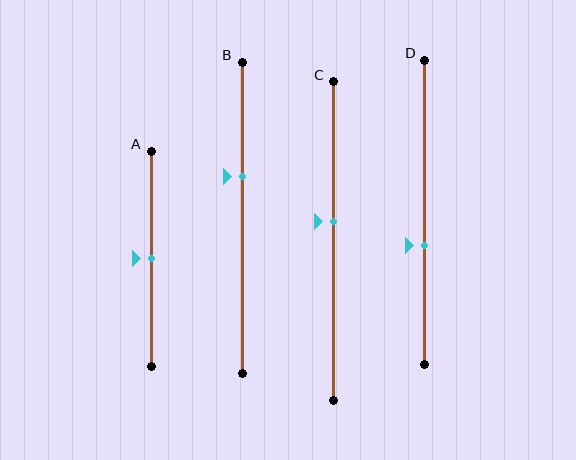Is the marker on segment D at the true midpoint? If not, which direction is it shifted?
No, the marker on segment D is shifted downward by about 11% of the segment length.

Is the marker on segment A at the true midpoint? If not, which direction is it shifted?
Yes, the marker on segment A is at the true midpoint.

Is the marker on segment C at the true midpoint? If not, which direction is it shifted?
No, the marker on segment C is shifted upward by about 6% of the segment length.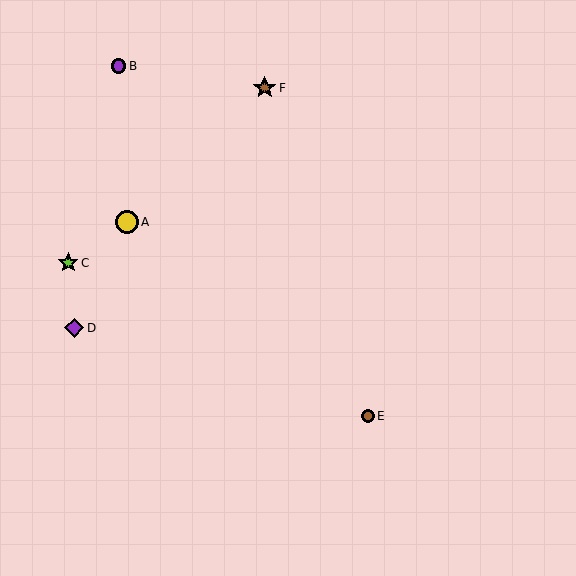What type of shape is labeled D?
Shape D is a purple diamond.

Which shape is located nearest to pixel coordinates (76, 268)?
The lime star (labeled C) at (68, 263) is nearest to that location.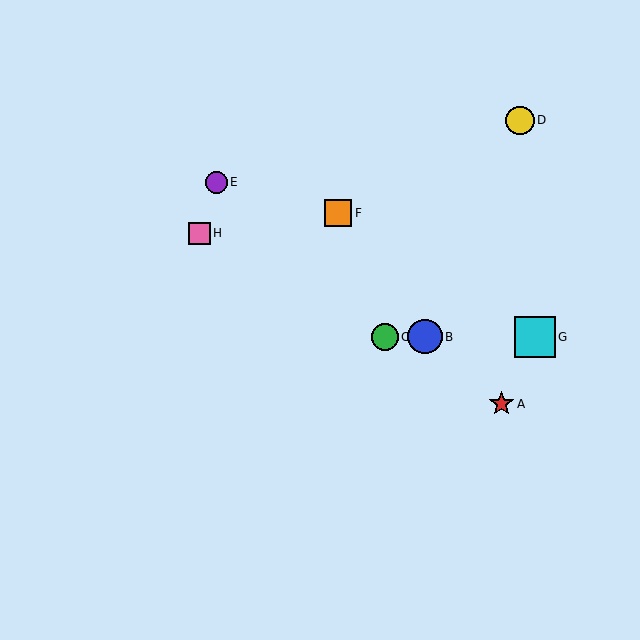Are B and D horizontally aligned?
No, B is at y≈337 and D is at y≈120.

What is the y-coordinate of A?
Object A is at y≈404.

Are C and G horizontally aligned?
Yes, both are at y≈337.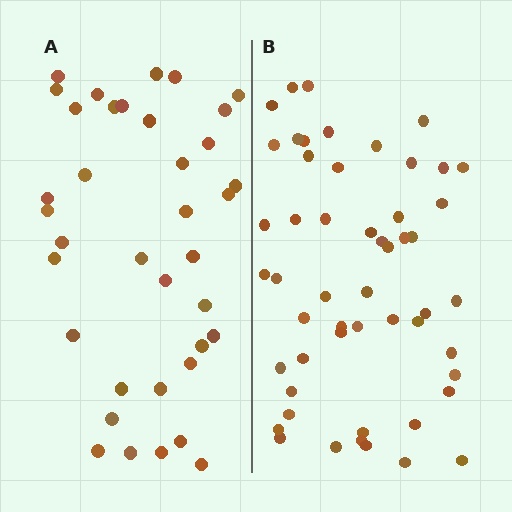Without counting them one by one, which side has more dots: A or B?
Region B (the right region) has more dots.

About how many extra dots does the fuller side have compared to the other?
Region B has approximately 15 more dots than region A.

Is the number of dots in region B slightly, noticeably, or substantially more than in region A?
Region B has noticeably more, but not dramatically so. The ratio is roughly 1.4 to 1.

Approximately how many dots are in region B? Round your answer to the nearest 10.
About 50 dots. (The exact count is 52, which rounds to 50.)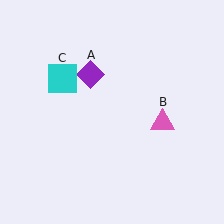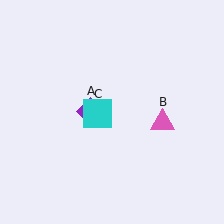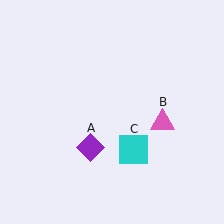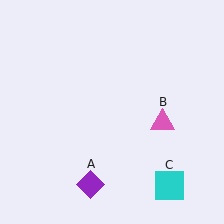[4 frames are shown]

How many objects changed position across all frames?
2 objects changed position: purple diamond (object A), cyan square (object C).